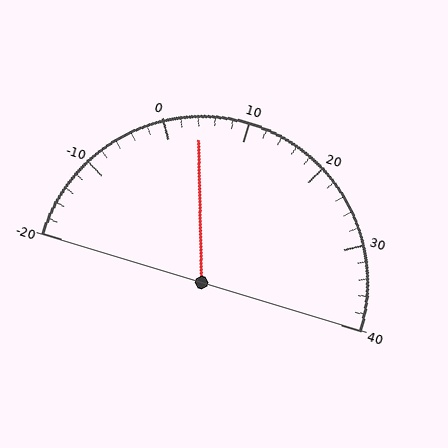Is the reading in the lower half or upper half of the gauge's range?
The reading is in the lower half of the range (-20 to 40).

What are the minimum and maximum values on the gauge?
The gauge ranges from -20 to 40.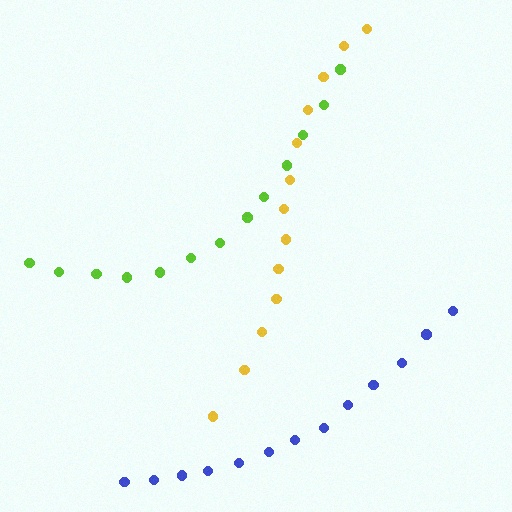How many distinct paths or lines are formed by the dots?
There are 3 distinct paths.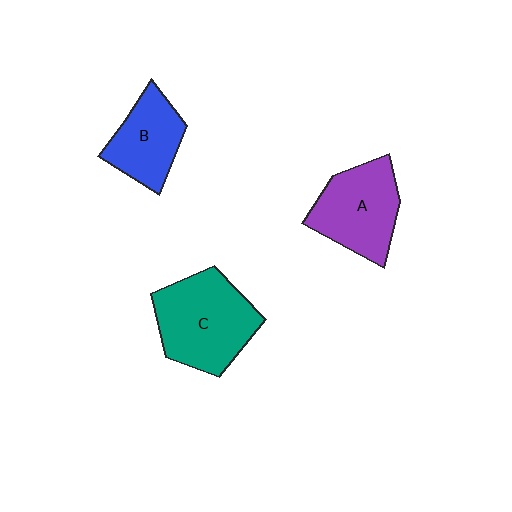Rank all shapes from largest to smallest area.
From largest to smallest: C (teal), A (purple), B (blue).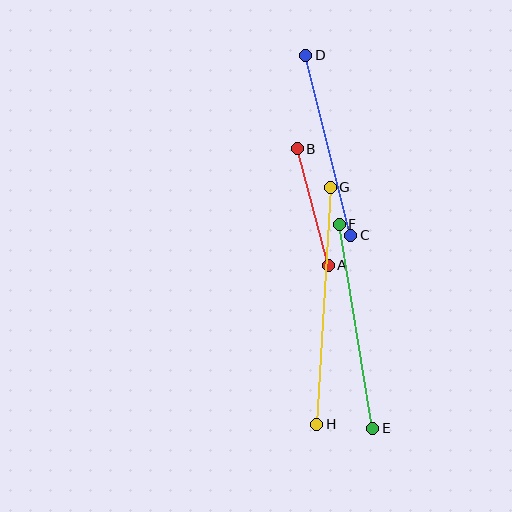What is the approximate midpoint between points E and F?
The midpoint is at approximately (356, 326) pixels.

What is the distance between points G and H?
The distance is approximately 238 pixels.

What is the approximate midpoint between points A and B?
The midpoint is at approximately (313, 207) pixels.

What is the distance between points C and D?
The distance is approximately 186 pixels.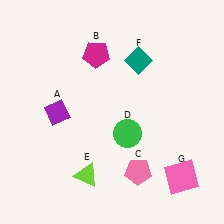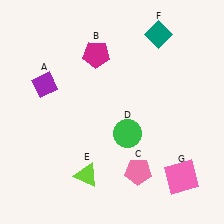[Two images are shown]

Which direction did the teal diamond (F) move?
The teal diamond (F) moved up.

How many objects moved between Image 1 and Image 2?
2 objects moved between the two images.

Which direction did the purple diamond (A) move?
The purple diamond (A) moved up.